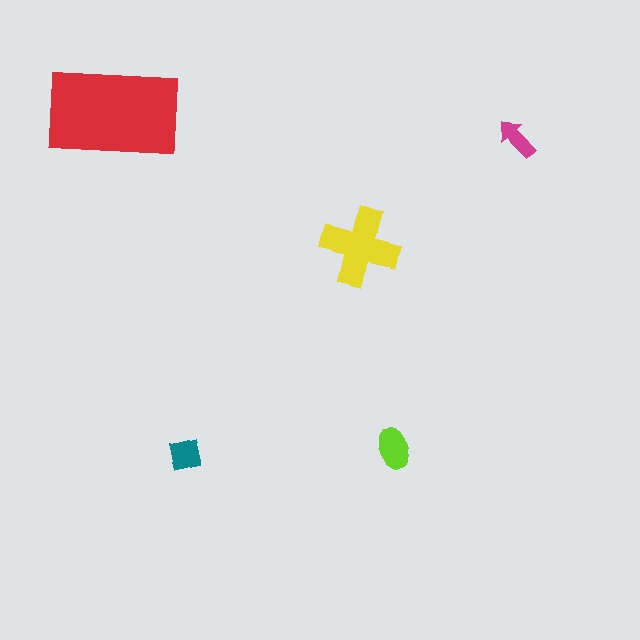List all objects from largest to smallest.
The red rectangle, the yellow cross, the lime ellipse, the teal square, the magenta arrow.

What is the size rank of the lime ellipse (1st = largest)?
3rd.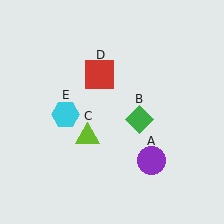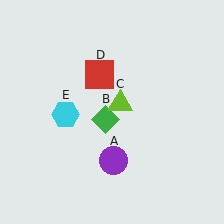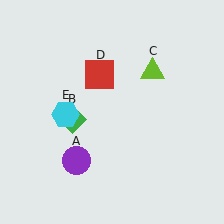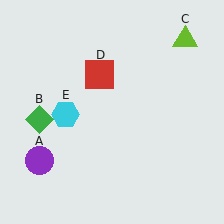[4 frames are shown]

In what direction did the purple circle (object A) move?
The purple circle (object A) moved left.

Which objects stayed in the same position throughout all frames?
Red square (object D) and cyan hexagon (object E) remained stationary.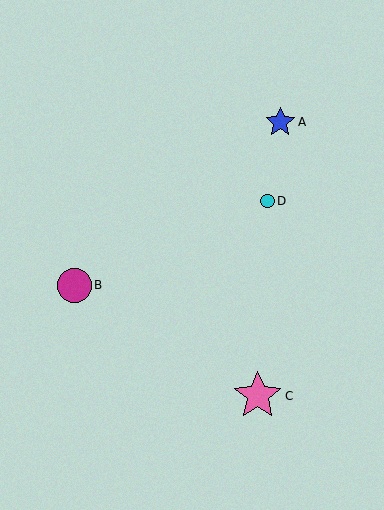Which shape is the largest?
The pink star (labeled C) is the largest.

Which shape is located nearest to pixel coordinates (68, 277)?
The magenta circle (labeled B) at (74, 285) is nearest to that location.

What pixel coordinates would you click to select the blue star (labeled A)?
Click at (280, 122) to select the blue star A.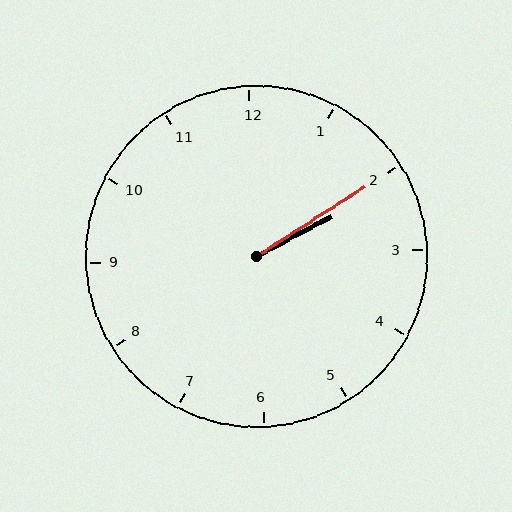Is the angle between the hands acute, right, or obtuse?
It is acute.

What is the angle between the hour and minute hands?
Approximately 5 degrees.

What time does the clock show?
2:10.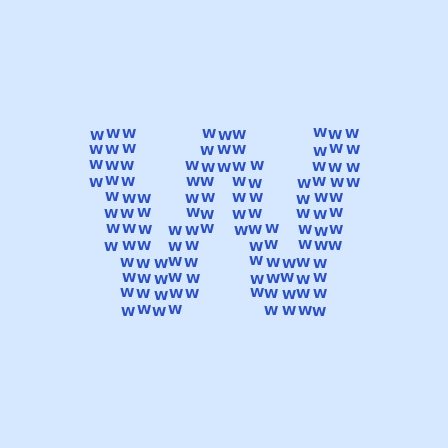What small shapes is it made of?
It is made of small letter W's.